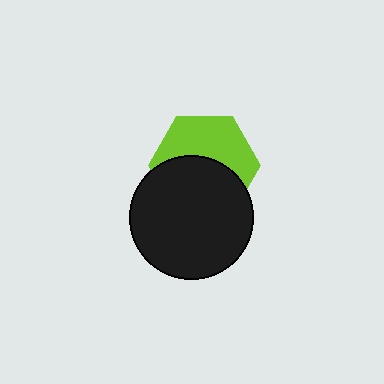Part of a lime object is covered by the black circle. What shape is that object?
It is a hexagon.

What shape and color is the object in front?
The object in front is a black circle.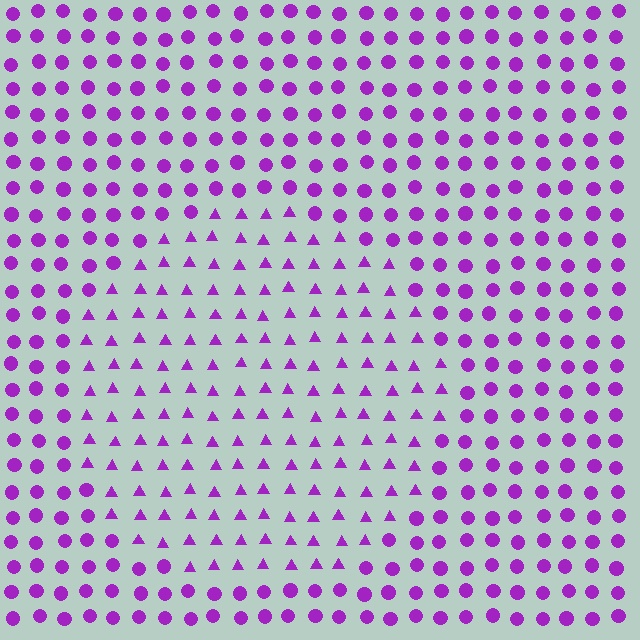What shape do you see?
I see a circle.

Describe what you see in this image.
The image is filled with small purple elements arranged in a uniform grid. A circle-shaped region contains triangles, while the surrounding area contains circles. The boundary is defined purely by the change in element shape.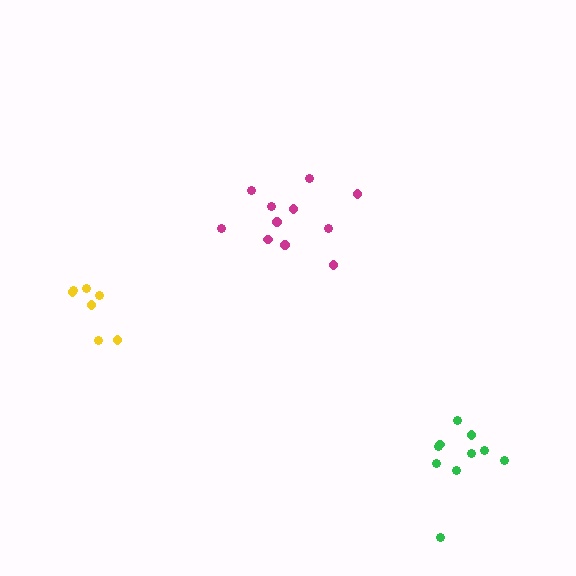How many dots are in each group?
Group 1: 7 dots, Group 2: 11 dots, Group 3: 10 dots (28 total).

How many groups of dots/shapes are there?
There are 3 groups.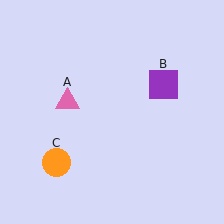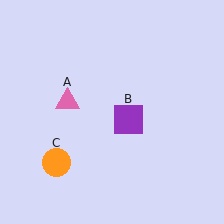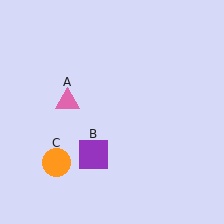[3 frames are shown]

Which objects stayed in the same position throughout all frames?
Pink triangle (object A) and orange circle (object C) remained stationary.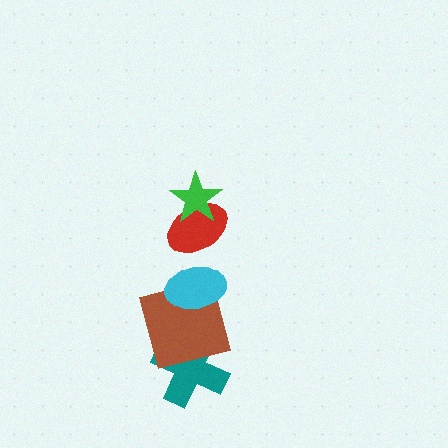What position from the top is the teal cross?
The teal cross is 5th from the top.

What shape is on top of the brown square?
The cyan ellipse is on top of the brown square.